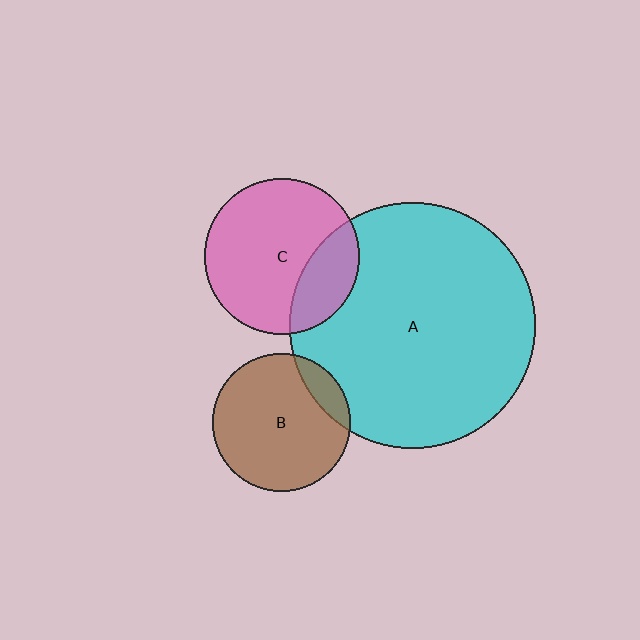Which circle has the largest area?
Circle A (cyan).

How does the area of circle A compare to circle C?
Approximately 2.5 times.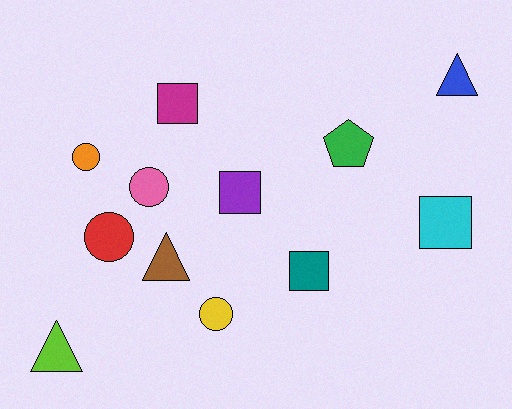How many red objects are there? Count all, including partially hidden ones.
There is 1 red object.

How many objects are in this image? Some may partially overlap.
There are 12 objects.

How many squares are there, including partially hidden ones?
There are 4 squares.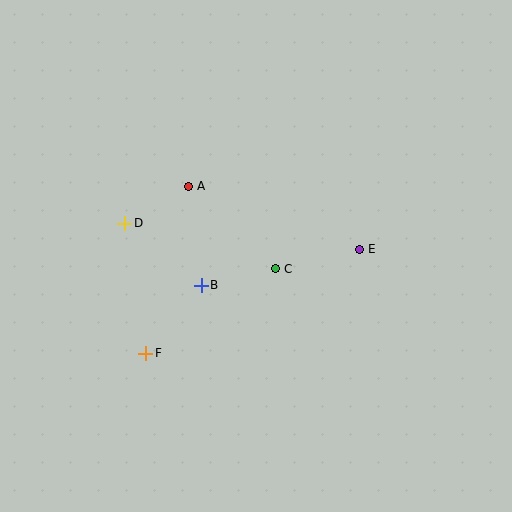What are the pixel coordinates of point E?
Point E is at (359, 249).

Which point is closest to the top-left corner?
Point D is closest to the top-left corner.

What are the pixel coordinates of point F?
Point F is at (146, 353).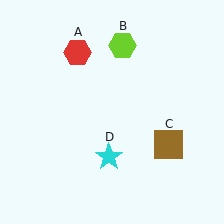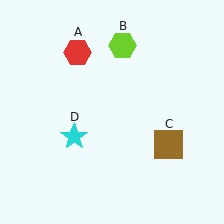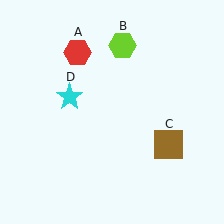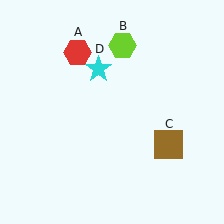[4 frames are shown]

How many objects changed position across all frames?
1 object changed position: cyan star (object D).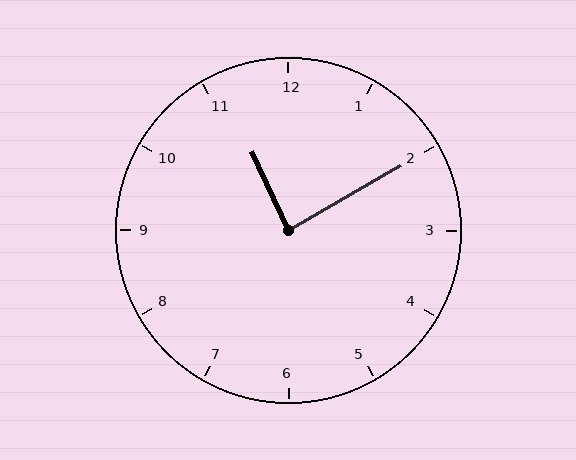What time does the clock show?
11:10.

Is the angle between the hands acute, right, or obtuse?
It is right.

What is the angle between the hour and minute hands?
Approximately 85 degrees.